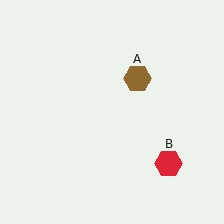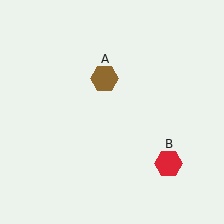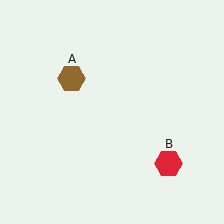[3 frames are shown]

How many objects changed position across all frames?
1 object changed position: brown hexagon (object A).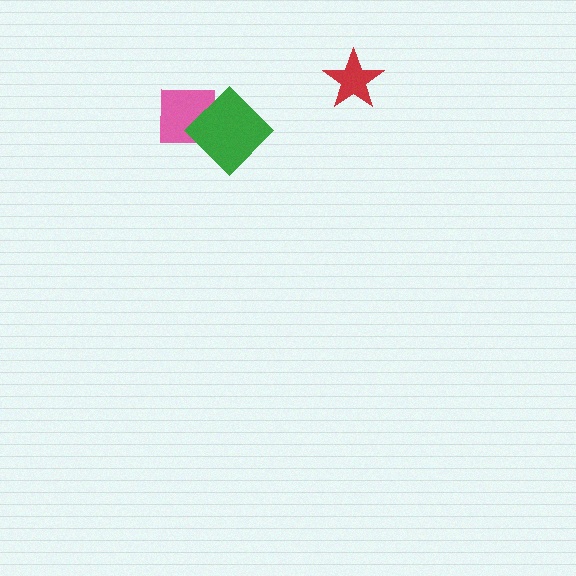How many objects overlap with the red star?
0 objects overlap with the red star.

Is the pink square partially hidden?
Yes, it is partially covered by another shape.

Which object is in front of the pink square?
The green diamond is in front of the pink square.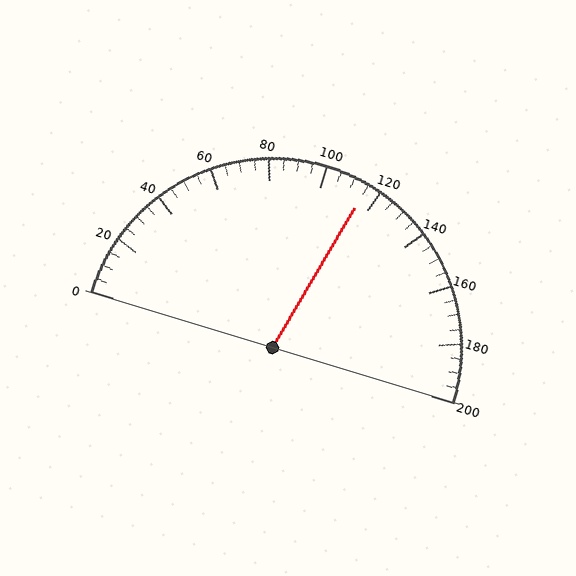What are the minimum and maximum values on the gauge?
The gauge ranges from 0 to 200.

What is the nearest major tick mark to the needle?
The nearest major tick mark is 120.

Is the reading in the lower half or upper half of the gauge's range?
The reading is in the upper half of the range (0 to 200).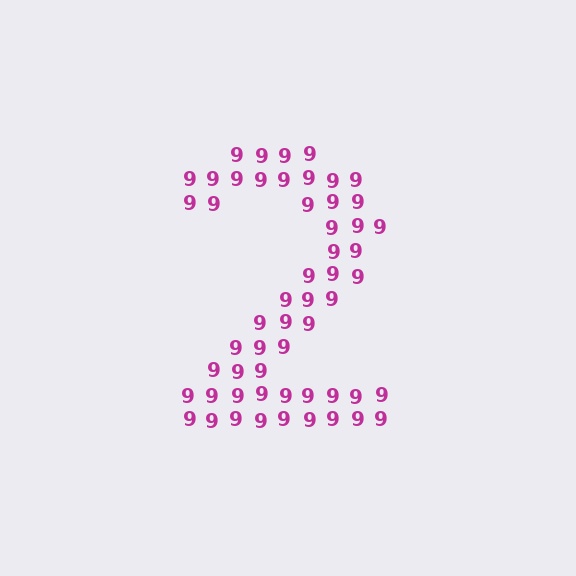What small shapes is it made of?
It is made of small digit 9's.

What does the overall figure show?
The overall figure shows the digit 2.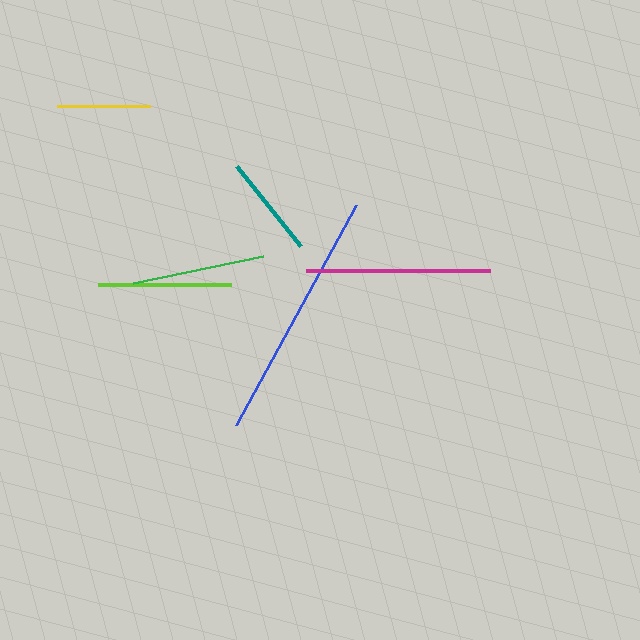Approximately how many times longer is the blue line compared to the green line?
The blue line is approximately 1.9 times the length of the green line.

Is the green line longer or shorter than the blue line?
The blue line is longer than the green line.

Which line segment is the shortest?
The yellow line is the shortest at approximately 93 pixels.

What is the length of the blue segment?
The blue segment is approximately 251 pixels long.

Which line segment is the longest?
The blue line is the longest at approximately 251 pixels.